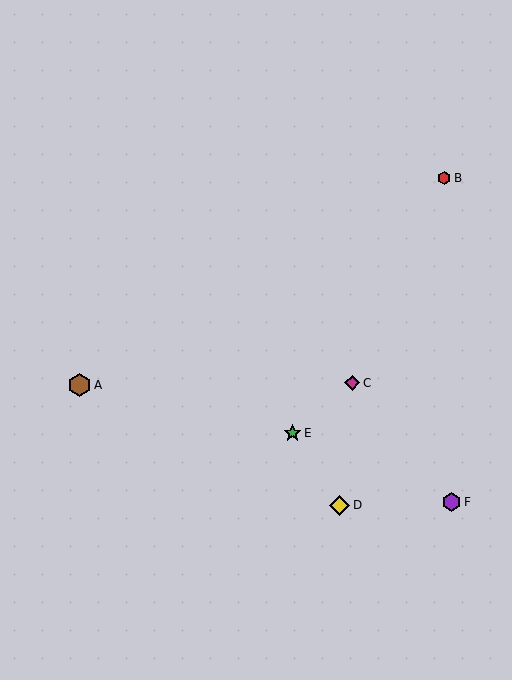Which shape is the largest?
The brown hexagon (labeled A) is the largest.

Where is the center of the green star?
The center of the green star is at (292, 433).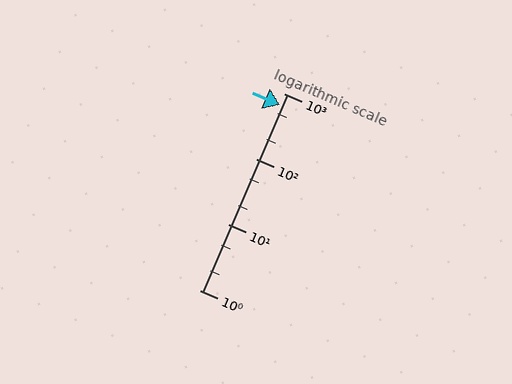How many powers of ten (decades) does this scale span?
The scale spans 3 decades, from 1 to 1000.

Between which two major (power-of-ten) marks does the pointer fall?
The pointer is between 100 and 1000.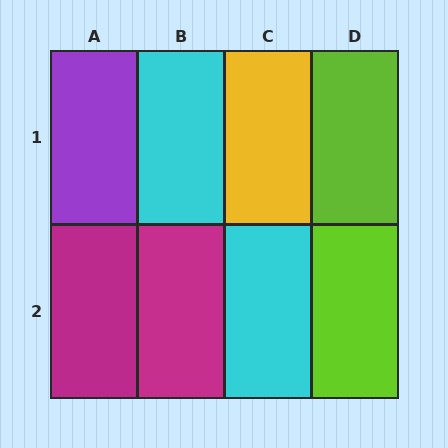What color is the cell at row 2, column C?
Cyan.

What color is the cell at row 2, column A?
Magenta.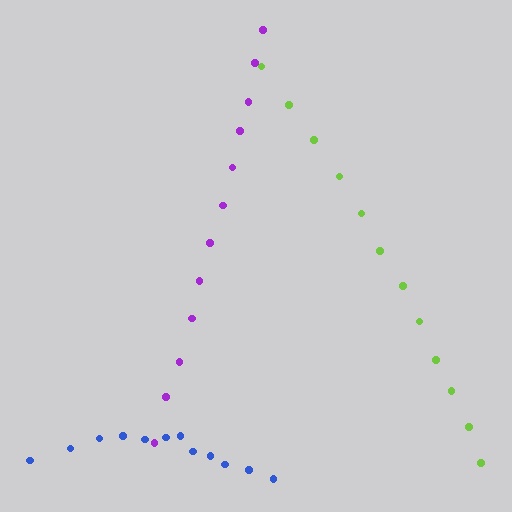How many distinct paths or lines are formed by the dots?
There are 3 distinct paths.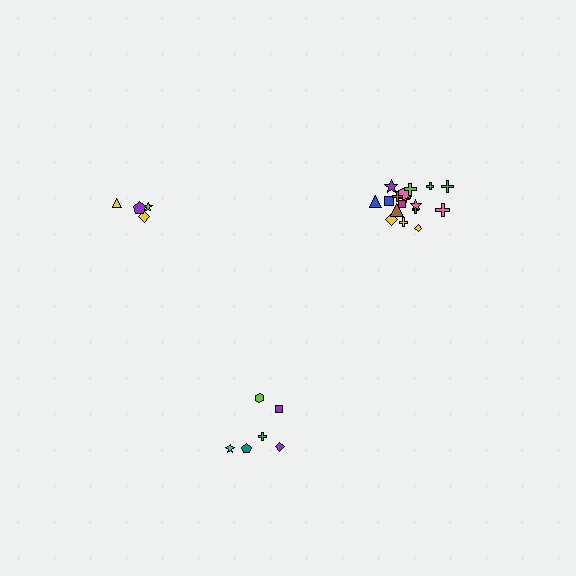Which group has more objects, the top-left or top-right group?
The top-right group.